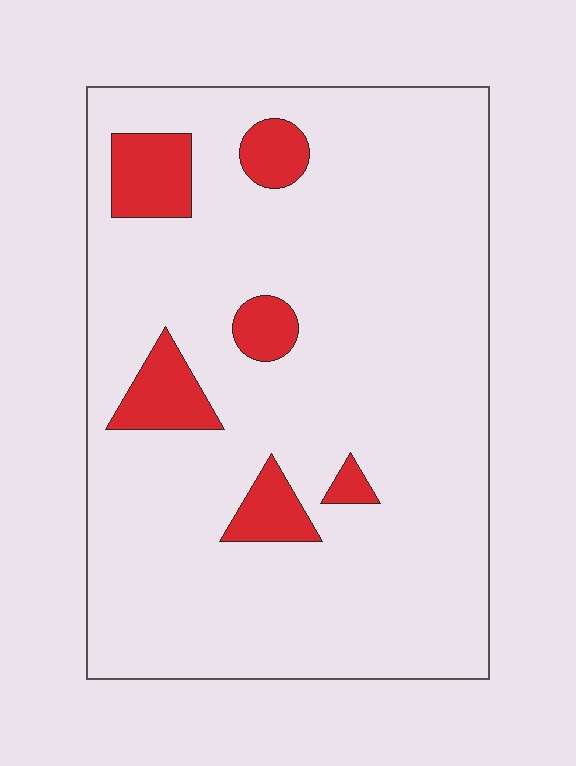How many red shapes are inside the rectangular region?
6.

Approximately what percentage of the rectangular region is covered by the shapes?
Approximately 10%.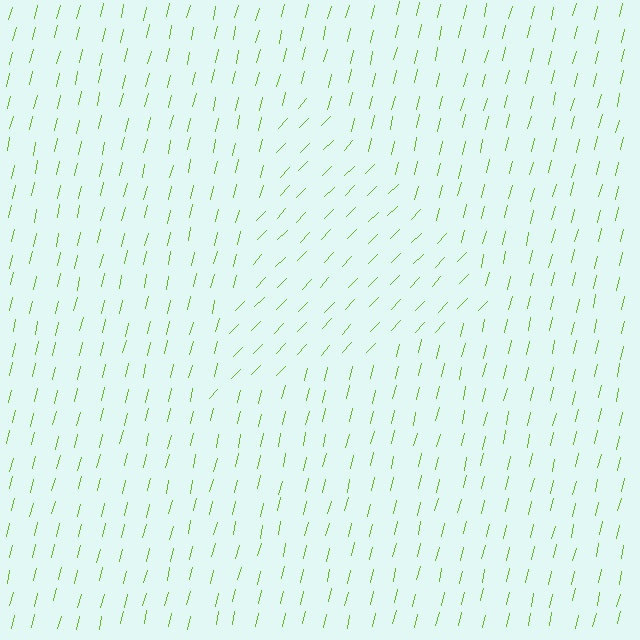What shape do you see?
I see a triangle.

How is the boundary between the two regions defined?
The boundary is defined purely by a change in line orientation (approximately 31 degrees difference). All lines are the same color and thickness.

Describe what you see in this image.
The image is filled with small lime line segments. A triangle region in the image has lines oriented differently from the surrounding lines, creating a visible texture boundary.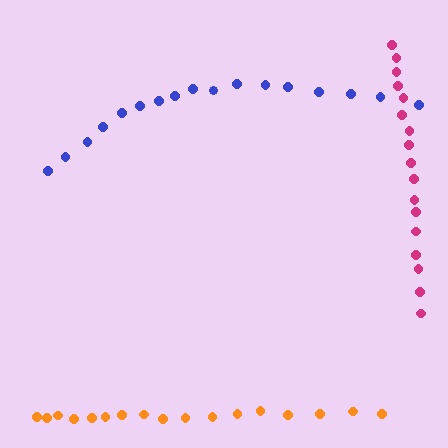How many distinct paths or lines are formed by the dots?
There are 3 distinct paths.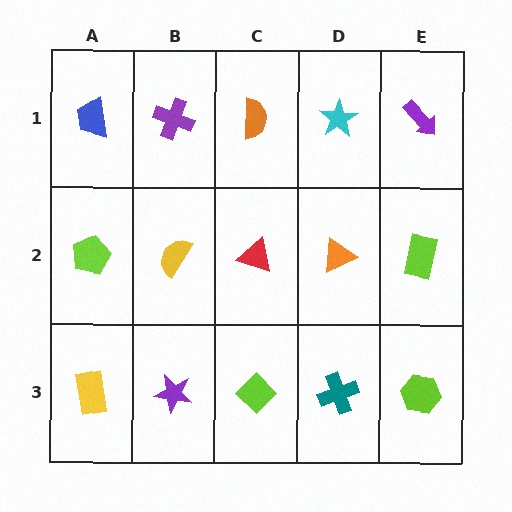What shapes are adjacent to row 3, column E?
A lime rectangle (row 2, column E), a teal cross (row 3, column D).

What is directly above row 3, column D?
An orange triangle.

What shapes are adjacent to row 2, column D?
A cyan star (row 1, column D), a teal cross (row 3, column D), a red triangle (row 2, column C), a lime rectangle (row 2, column E).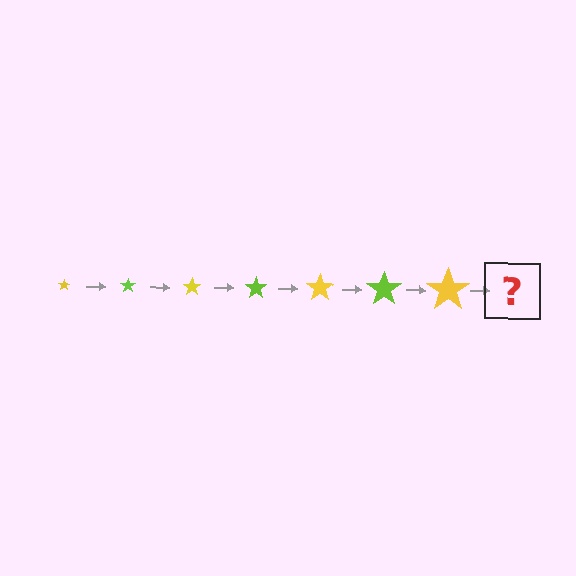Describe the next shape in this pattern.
It should be a lime star, larger than the previous one.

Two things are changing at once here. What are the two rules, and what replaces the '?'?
The two rules are that the star grows larger each step and the color cycles through yellow and lime. The '?' should be a lime star, larger than the previous one.